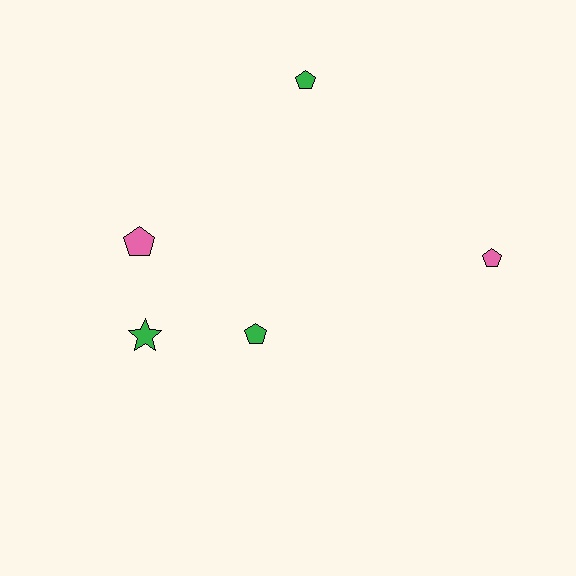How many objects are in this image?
There are 5 objects.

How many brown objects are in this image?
There are no brown objects.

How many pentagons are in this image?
There are 4 pentagons.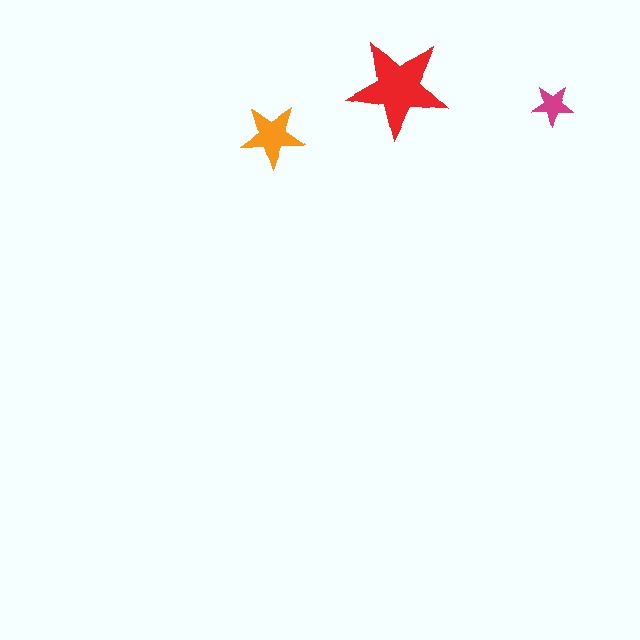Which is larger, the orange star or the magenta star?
The orange one.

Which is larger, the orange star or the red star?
The red one.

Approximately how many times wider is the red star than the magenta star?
About 2.5 times wider.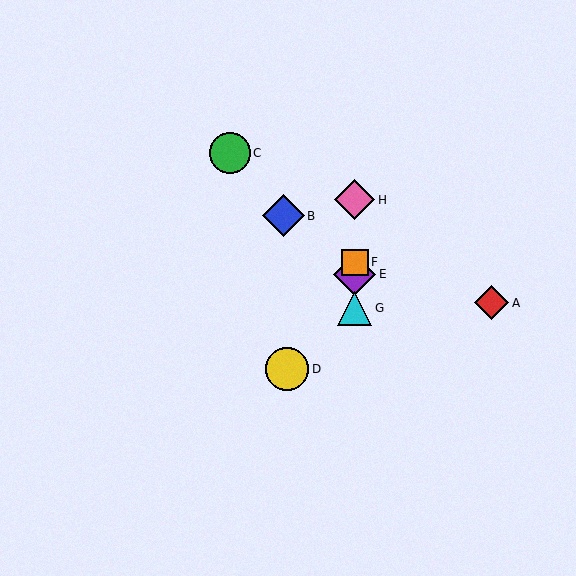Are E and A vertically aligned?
No, E is at x≈355 and A is at x≈492.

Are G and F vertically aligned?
Yes, both are at x≈355.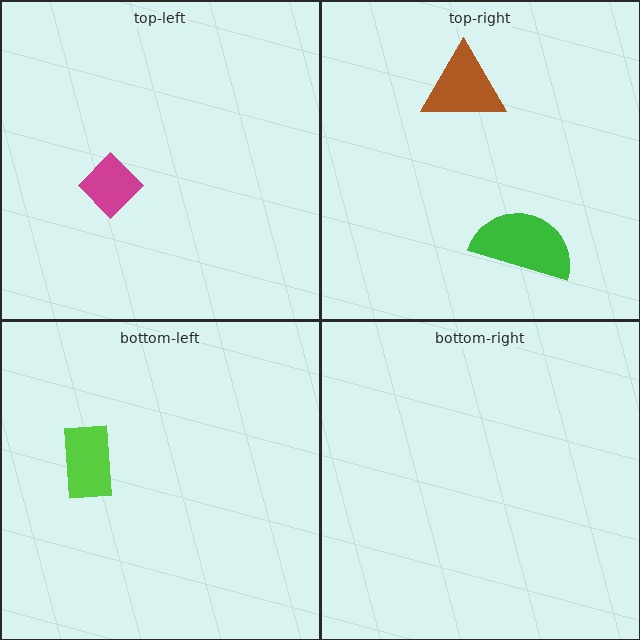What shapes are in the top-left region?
The magenta diamond.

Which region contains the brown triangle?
The top-right region.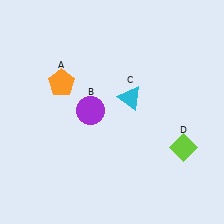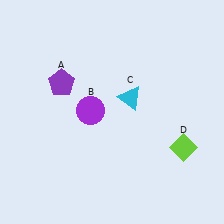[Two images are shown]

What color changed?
The pentagon (A) changed from orange in Image 1 to purple in Image 2.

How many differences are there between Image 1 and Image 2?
There is 1 difference between the two images.